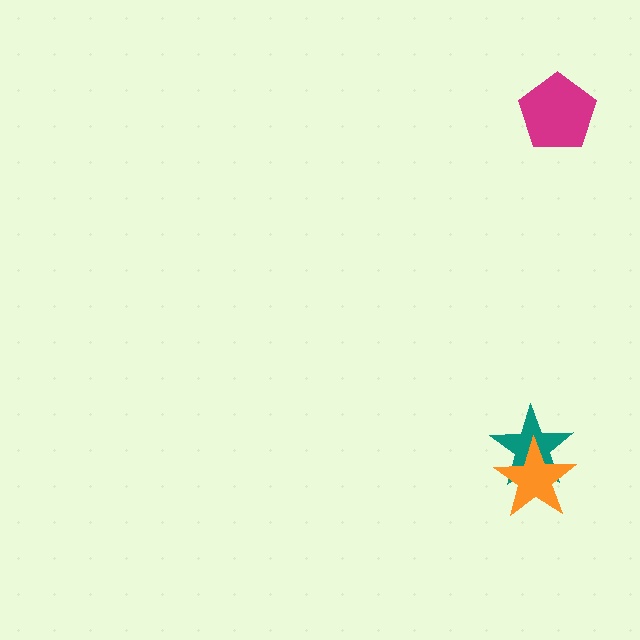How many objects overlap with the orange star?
1 object overlaps with the orange star.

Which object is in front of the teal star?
The orange star is in front of the teal star.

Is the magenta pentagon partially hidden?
No, no other shape covers it.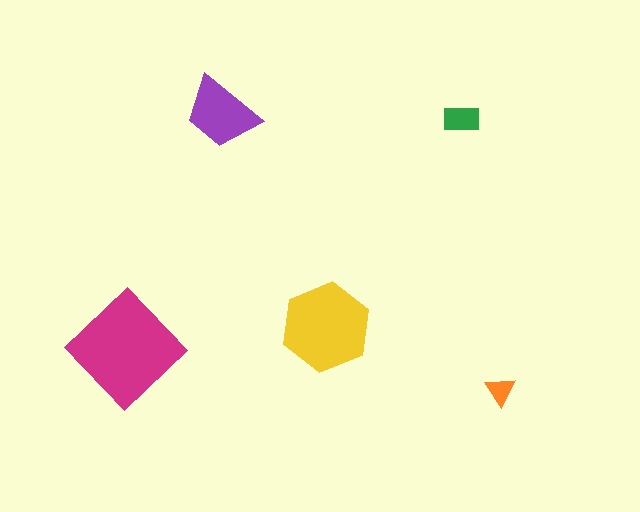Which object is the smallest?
The orange triangle.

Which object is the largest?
The magenta diamond.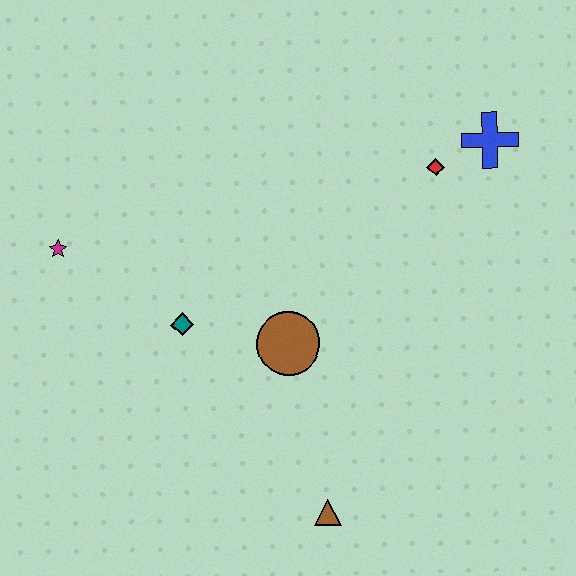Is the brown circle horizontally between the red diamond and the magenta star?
Yes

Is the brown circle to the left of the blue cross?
Yes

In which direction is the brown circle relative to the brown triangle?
The brown circle is above the brown triangle.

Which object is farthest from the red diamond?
The magenta star is farthest from the red diamond.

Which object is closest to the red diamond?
The blue cross is closest to the red diamond.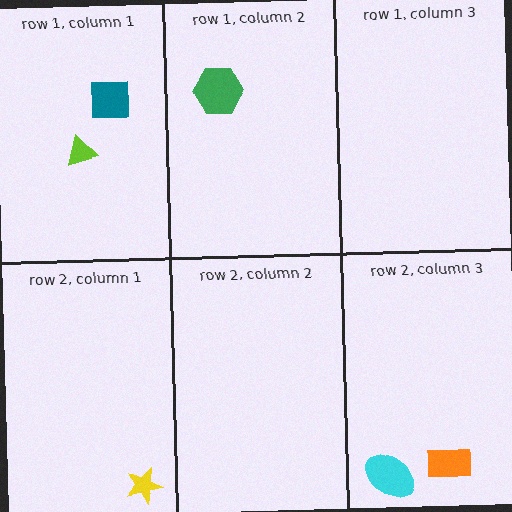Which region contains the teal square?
The row 1, column 1 region.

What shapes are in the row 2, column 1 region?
The yellow star.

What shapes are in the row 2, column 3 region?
The orange rectangle, the cyan ellipse.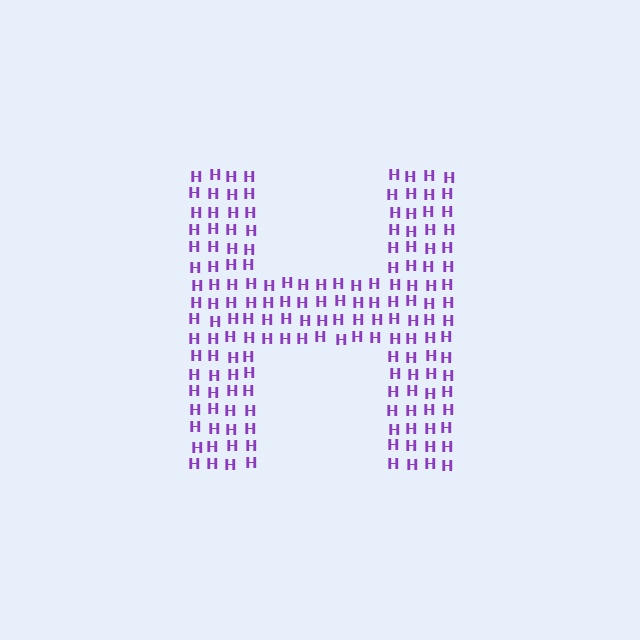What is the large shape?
The large shape is the letter H.